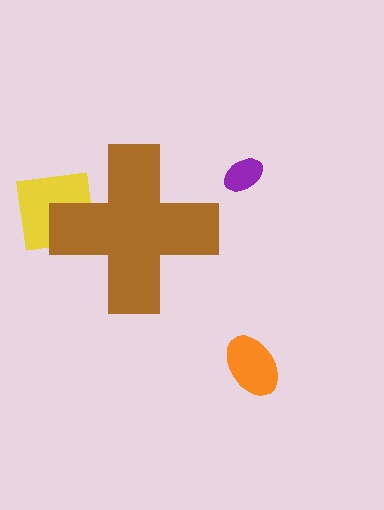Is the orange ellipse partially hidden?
No, the orange ellipse is fully visible.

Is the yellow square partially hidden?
Yes, the yellow square is partially hidden behind the brown cross.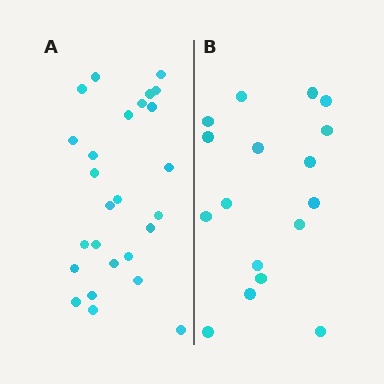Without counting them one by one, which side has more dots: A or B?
Region A (the left region) has more dots.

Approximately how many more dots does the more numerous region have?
Region A has roughly 8 or so more dots than region B.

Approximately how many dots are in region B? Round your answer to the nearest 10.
About 20 dots. (The exact count is 17, which rounds to 20.)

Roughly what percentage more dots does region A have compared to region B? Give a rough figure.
About 55% more.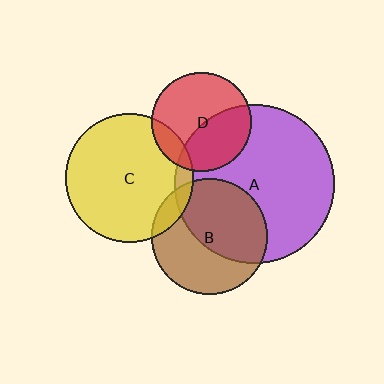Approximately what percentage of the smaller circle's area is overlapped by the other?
Approximately 5%.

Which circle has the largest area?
Circle A (purple).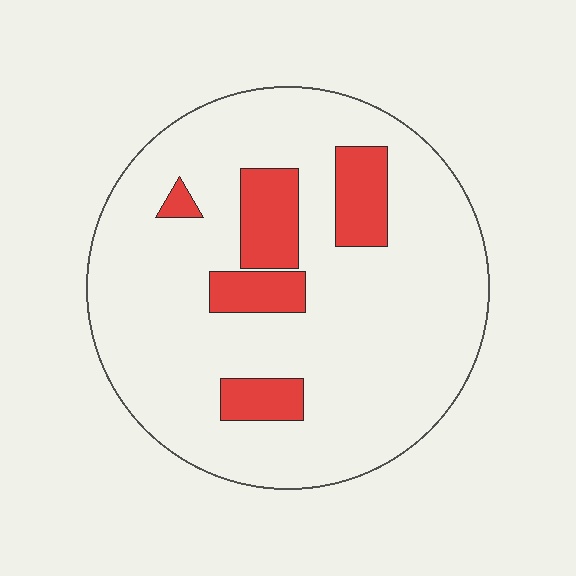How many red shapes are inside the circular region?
5.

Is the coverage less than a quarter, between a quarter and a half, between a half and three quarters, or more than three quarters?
Less than a quarter.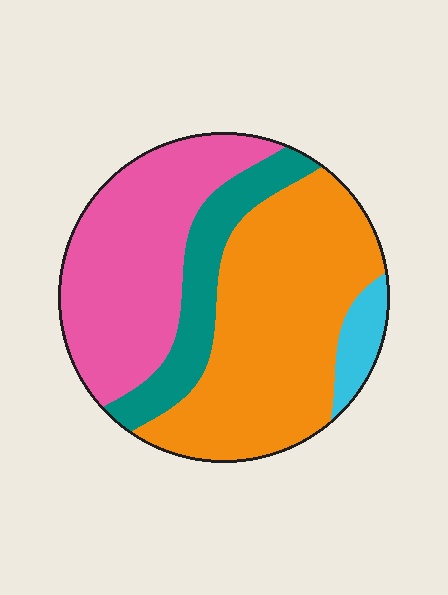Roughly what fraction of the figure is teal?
Teal takes up about one sixth (1/6) of the figure.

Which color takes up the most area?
Orange, at roughly 45%.